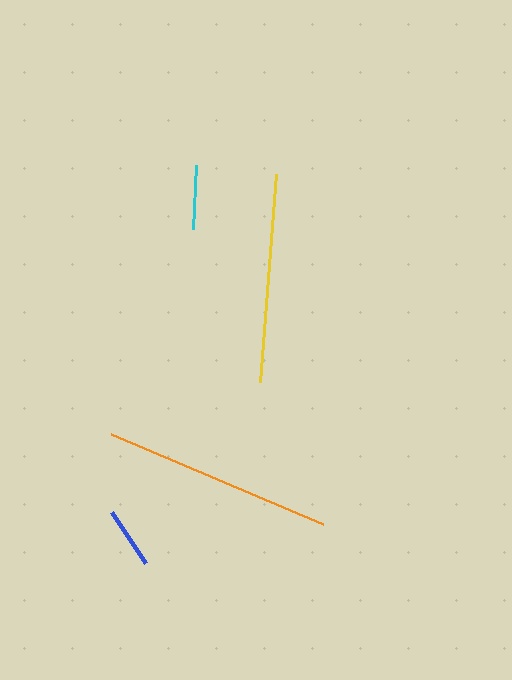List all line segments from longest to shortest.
From longest to shortest: orange, yellow, cyan, blue.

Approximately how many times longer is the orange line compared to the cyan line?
The orange line is approximately 3.6 times the length of the cyan line.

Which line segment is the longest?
The orange line is the longest at approximately 231 pixels.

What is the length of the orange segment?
The orange segment is approximately 231 pixels long.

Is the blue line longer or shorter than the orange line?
The orange line is longer than the blue line.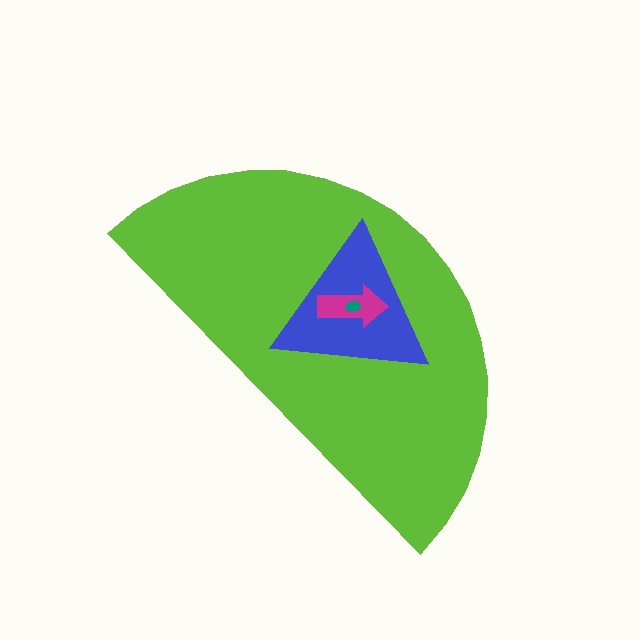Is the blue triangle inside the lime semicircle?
Yes.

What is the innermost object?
The teal ellipse.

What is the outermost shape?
The lime semicircle.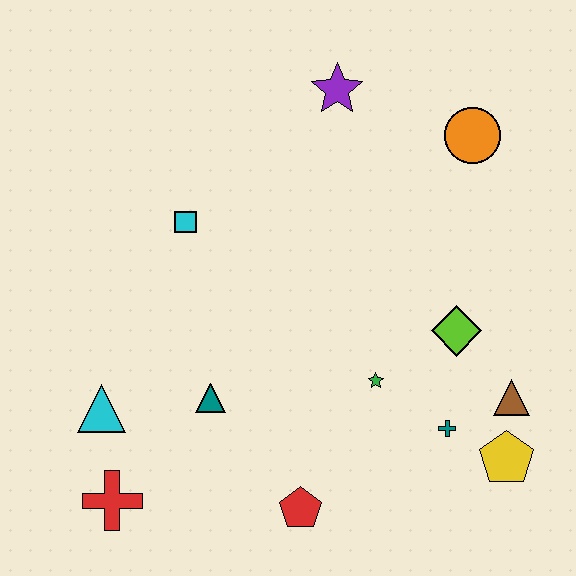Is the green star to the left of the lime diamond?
Yes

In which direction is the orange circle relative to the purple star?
The orange circle is to the right of the purple star.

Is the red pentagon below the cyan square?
Yes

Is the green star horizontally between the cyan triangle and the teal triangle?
No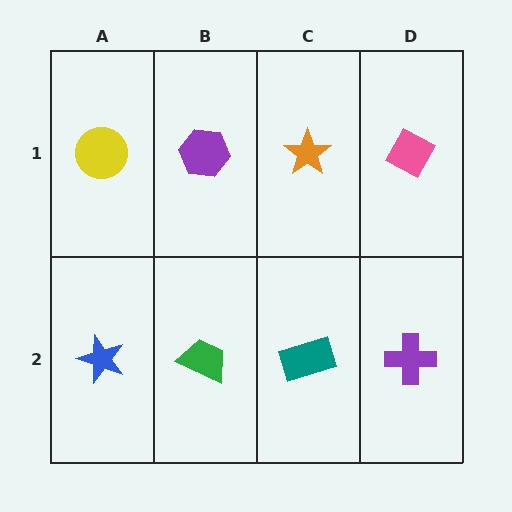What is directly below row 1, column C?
A teal rectangle.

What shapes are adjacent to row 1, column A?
A blue star (row 2, column A), a purple hexagon (row 1, column B).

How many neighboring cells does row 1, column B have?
3.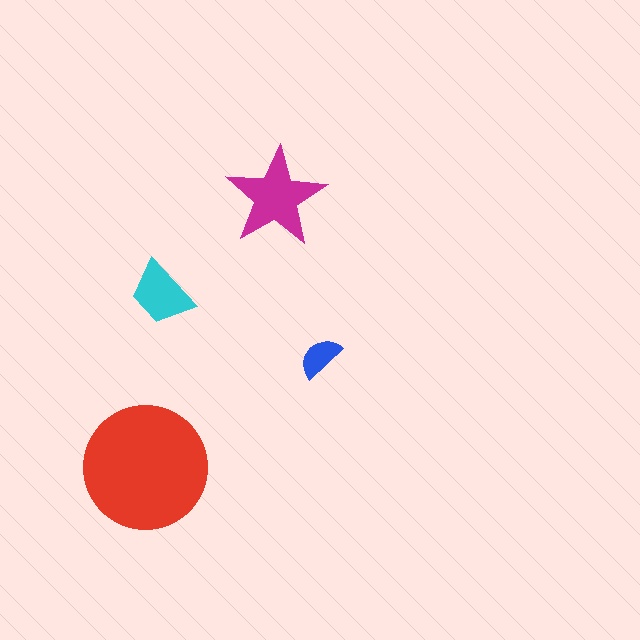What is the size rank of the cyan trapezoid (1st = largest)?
3rd.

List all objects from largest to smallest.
The red circle, the magenta star, the cyan trapezoid, the blue semicircle.